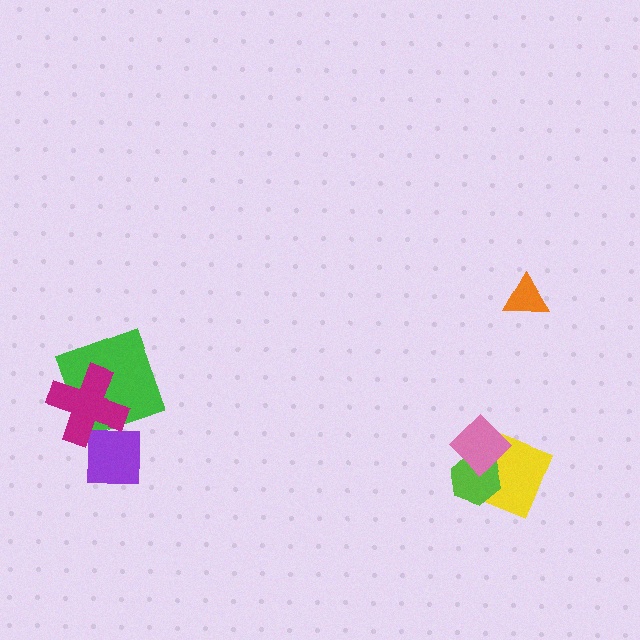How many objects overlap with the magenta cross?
2 objects overlap with the magenta cross.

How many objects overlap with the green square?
1 object overlaps with the green square.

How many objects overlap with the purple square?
1 object overlaps with the purple square.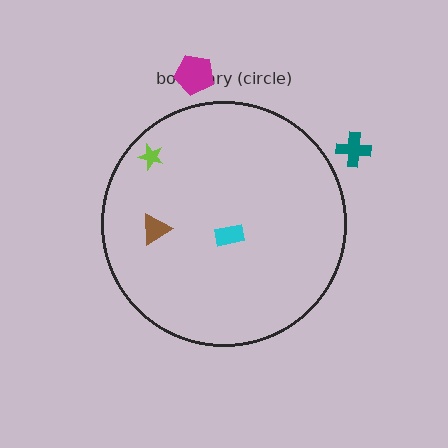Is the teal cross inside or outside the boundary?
Outside.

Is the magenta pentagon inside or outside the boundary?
Outside.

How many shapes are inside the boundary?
3 inside, 2 outside.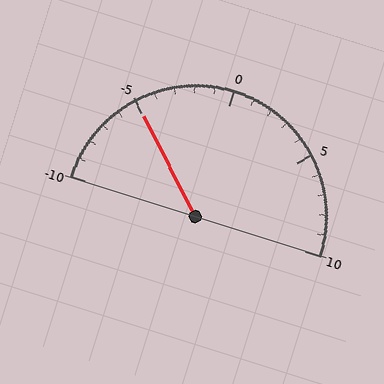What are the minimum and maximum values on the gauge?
The gauge ranges from -10 to 10.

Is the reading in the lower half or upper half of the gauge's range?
The reading is in the lower half of the range (-10 to 10).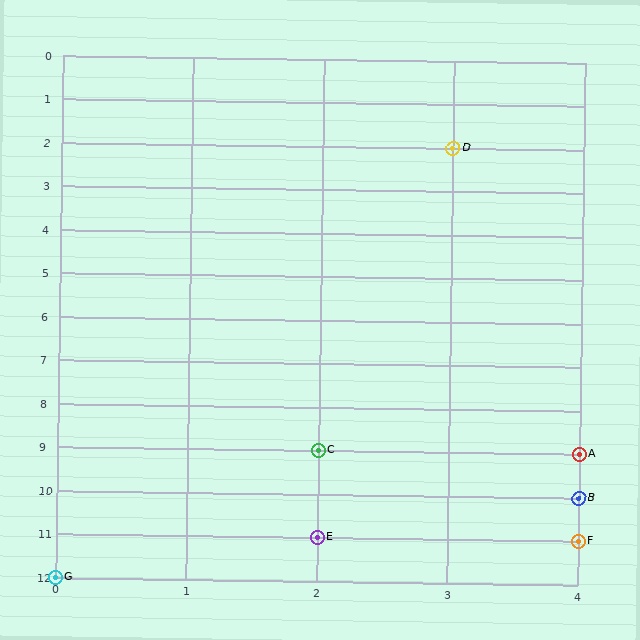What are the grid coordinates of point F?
Point F is at grid coordinates (4, 11).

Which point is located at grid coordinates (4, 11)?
Point F is at (4, 11).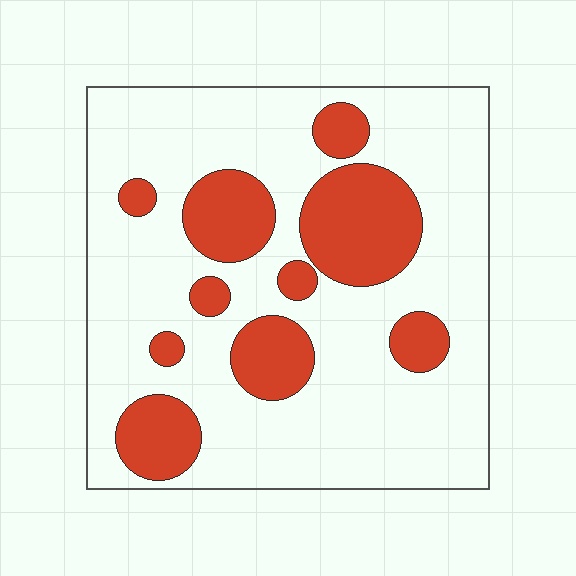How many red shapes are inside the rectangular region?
10.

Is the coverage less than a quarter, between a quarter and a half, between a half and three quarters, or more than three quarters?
Between a quarter and a half.